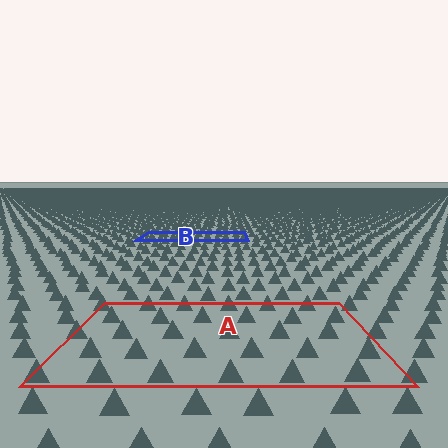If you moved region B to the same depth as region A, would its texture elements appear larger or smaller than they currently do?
They would appear larger. At a closer depth, the same texture elements are projected at a bigger on-screen size.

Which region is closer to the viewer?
Region A is closer. The texture elements there are larger and more spread out.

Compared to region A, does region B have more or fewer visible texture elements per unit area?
Region B has more texture elements per unit area — they are packed more densely because it is farther away.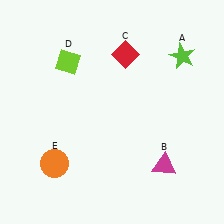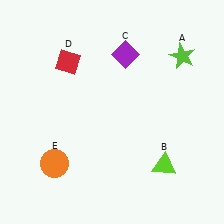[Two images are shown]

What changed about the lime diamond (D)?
In Image 1, D is lime. In Image 2, it changed to red.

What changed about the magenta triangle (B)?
In Image 1, B is magenta. In Image 2, it changed to lime.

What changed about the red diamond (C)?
In Image 1, C is red. In Image 2, it changed to purple.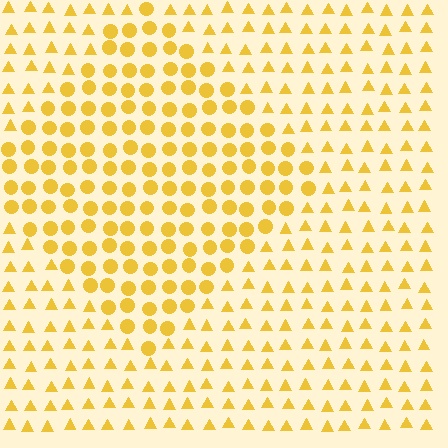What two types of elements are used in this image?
The image uses circles inside the diamond region and triangles outside it.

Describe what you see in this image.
The image is filled with small yellow elements arranged in a uniform grid. A diamond-shaped region contains circles, while the surrounding area contains triangles. The boundary is defined purely by the change in element shape.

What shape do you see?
I see a diamond.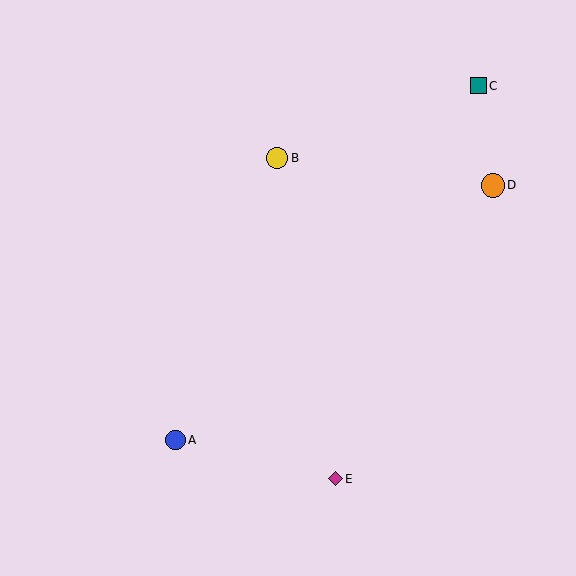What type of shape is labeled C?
Shape C is a teal square.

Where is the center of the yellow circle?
The center of the yellow circle is at (277, 158).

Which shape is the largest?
The orange circle (labeled D) is the largest.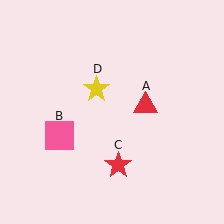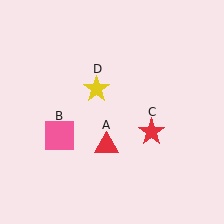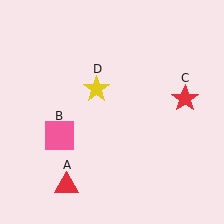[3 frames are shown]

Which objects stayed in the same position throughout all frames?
Pink square (object B) and yellow star (object D) remained stationary.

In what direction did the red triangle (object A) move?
The red triangle (object A) moved down and to the left.